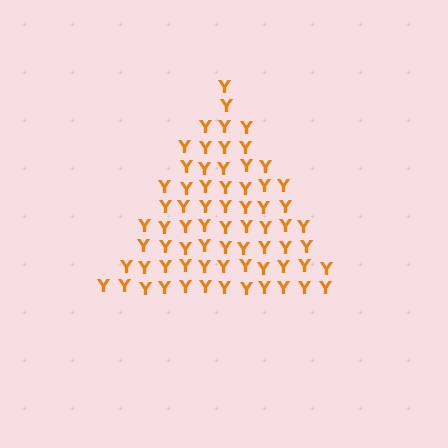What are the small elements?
The small elements are letter Y's.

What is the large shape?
The large shape is a triangle.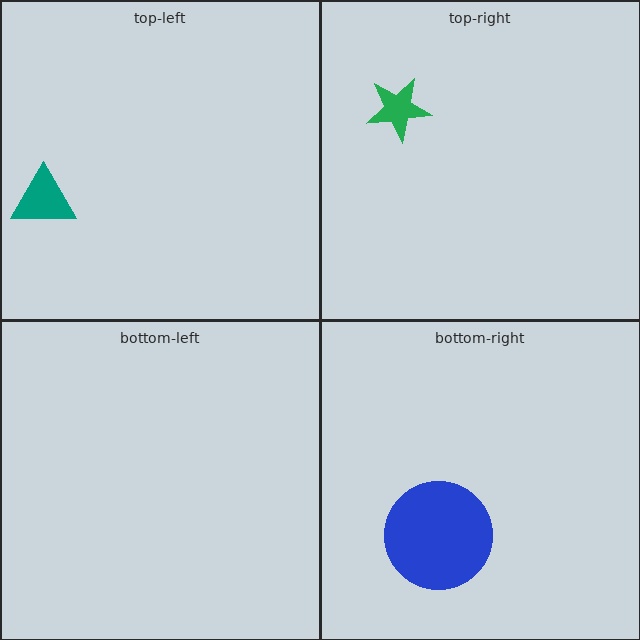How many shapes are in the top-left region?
1.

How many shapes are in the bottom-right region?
1.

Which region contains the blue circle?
The bottom-right region.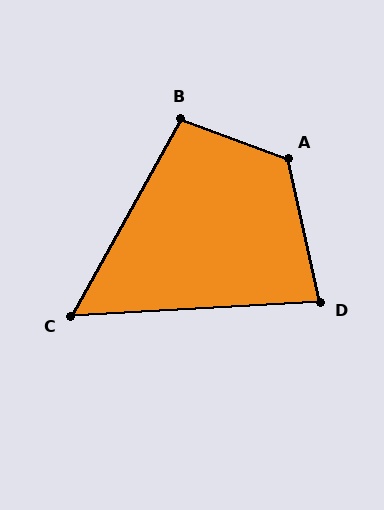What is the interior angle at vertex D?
Approximately 81 degrees (acute).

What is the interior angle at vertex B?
Approximately 99 degrees (obtuse).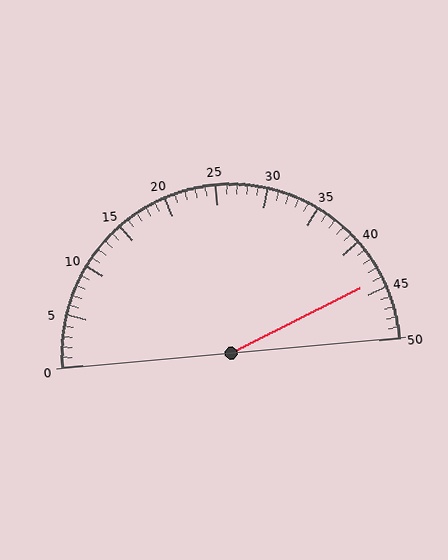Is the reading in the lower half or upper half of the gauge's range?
The reading is in the upper half of the range (0 to 50).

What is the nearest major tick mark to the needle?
The nearest major tick mark is 45.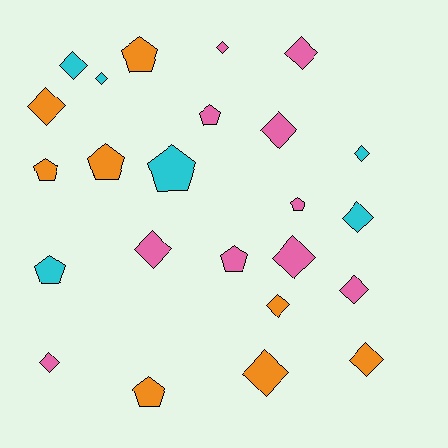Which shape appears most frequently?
Diamond, with 15 objects.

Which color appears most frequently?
Pink, with 10 objects.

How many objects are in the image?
There are 24 objects.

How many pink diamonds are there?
There are 7 pink diamonds.